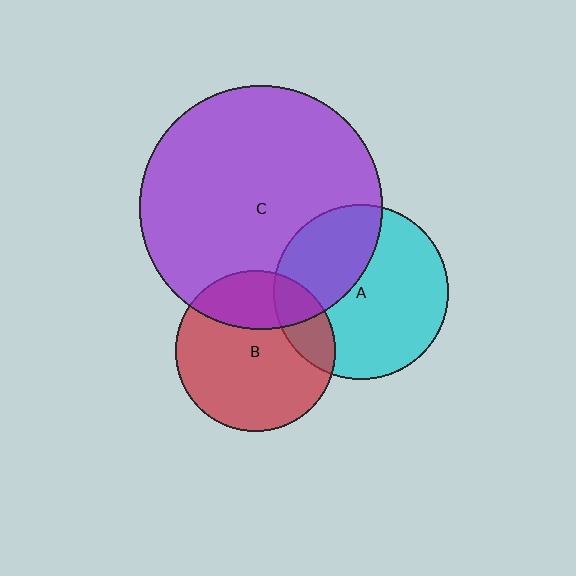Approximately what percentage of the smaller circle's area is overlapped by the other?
Approximately 20%.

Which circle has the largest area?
Circle C (purple).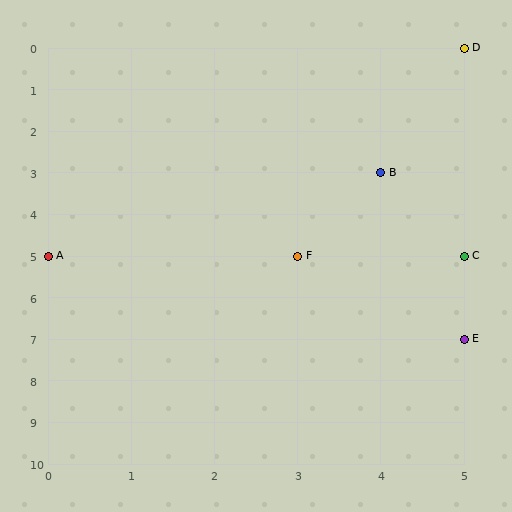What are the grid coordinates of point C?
Point C is at grid coordinates (5, 5).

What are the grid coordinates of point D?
Point D is at grid coordinates (5, 0).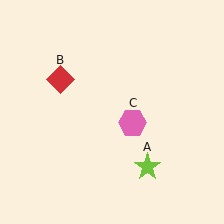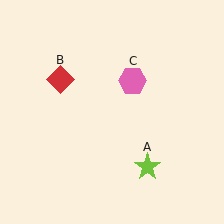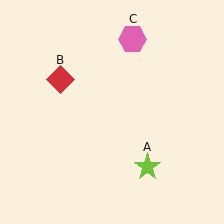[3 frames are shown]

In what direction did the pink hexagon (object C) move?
The pink hexagon (object C) moved up.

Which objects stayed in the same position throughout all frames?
Lime star (object A) and red diamond (object B) remained stationary.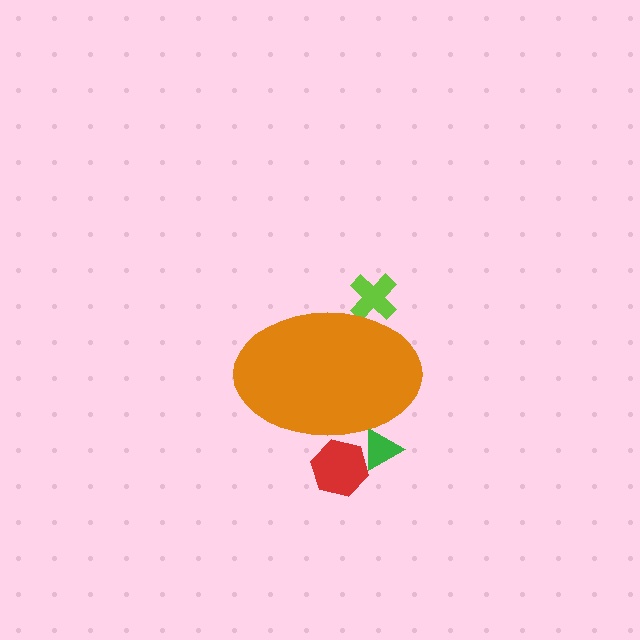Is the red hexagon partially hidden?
Yes, the red hexagon is partially hidden behind the orange ellipse.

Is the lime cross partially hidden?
Yes, the lime cross is partially hidden behind the orange ellipse.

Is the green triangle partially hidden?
Yes, the green triangle is partially hidden behind the orange ellipse.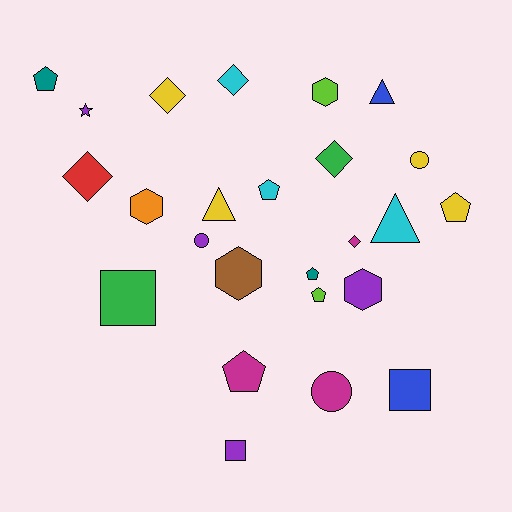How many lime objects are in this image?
There are 2 lime objects.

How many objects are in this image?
There are 25 objects.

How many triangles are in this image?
There are 3 triangles.